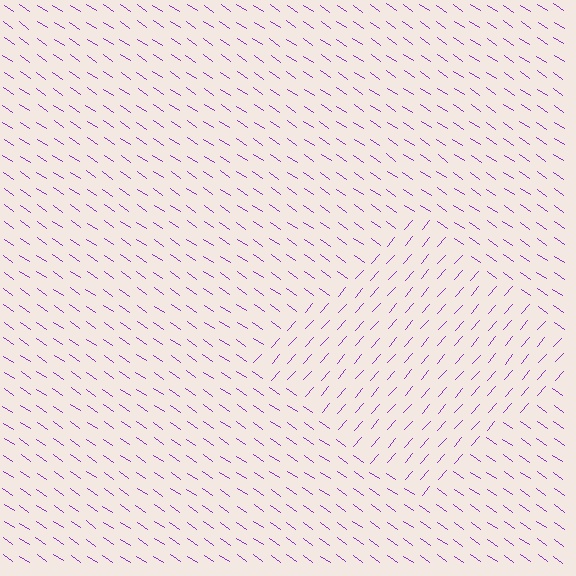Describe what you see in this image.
The image is filled with small purple line segments. A diamond region in the image has lines oriented differently from the surrounding lines, creating a visible texture boundary.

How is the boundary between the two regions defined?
The boundary is defined purely by a change in line orientation (approximately 83 degrees difference). All lines are the same color and thickness.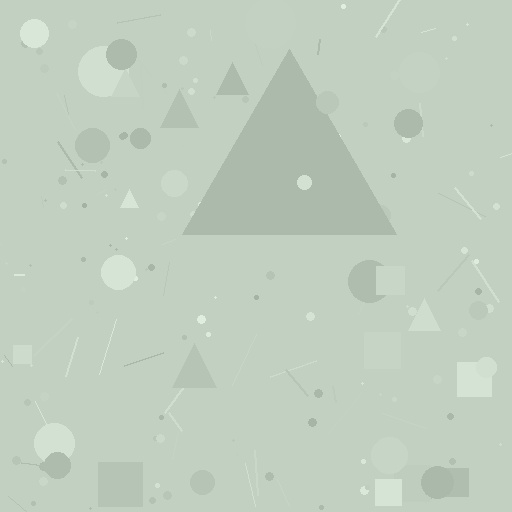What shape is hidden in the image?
A triangle is hidden in the image.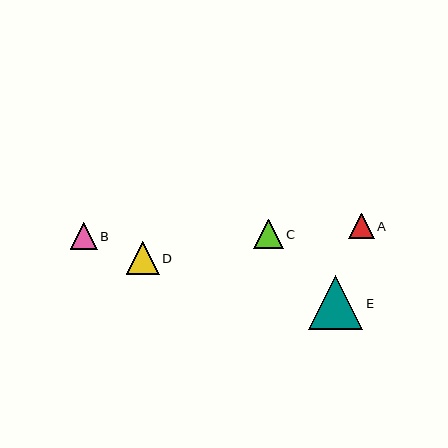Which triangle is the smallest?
Triangle A is the smallest with a size of approximately 26 pixels.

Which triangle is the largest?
Triangle E is the largest with a size of approximately 54 pixels.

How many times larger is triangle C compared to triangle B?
Triangle C is approximately 1.1 times the size of triangle B.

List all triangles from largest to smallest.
From largest to smallest: E, D, C, B, A.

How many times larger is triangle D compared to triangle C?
Triangle D is approximately 1.1 times the size of triangle C.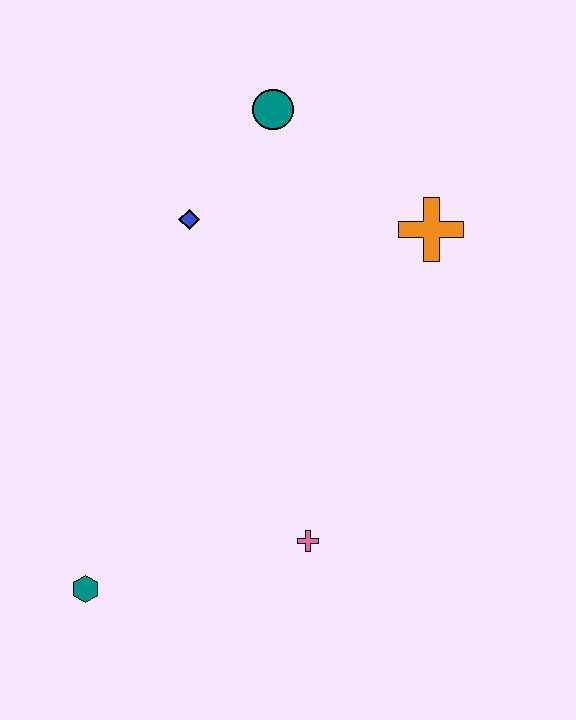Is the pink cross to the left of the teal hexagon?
No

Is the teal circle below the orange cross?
No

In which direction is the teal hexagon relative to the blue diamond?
The teal hexagon is below the blue diamond.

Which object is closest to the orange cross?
The teal circle is closest to the orange cross.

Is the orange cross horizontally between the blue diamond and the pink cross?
No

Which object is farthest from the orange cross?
The teal hexagon is farthest from the orange cross.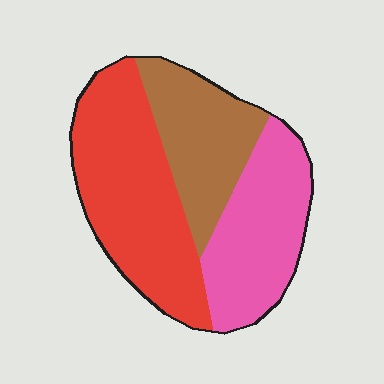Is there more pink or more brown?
Pink.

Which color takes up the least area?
Brown, at roughly 25%.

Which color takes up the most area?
Red, at roughly 45%.